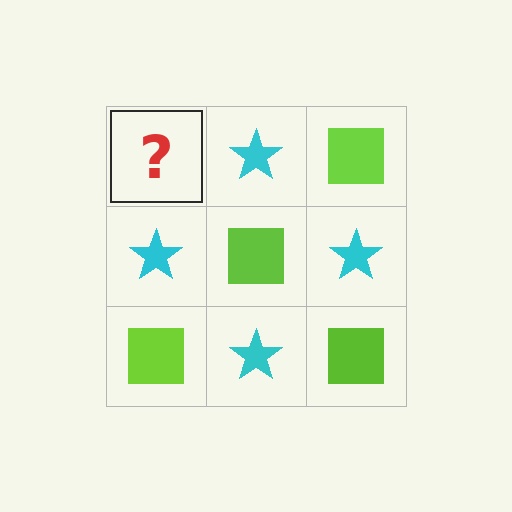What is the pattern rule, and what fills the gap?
The rule is that it alternates lime square and cyan star in a checkerboard pattern. The gap should be filled with a lime square.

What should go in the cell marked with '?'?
The missing cell should contain a lime square.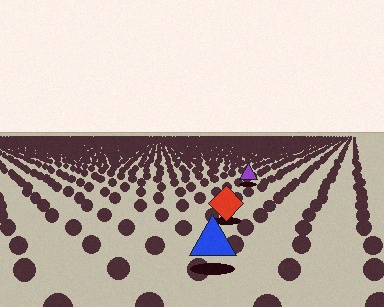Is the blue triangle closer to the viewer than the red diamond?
Yes. The blue triangle is closer — you can tell from the texture gradient: the ground texture is coarser near it.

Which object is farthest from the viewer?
The purple triangle is farthest from the viewer. It appears smaller and the ground texture around it is denser.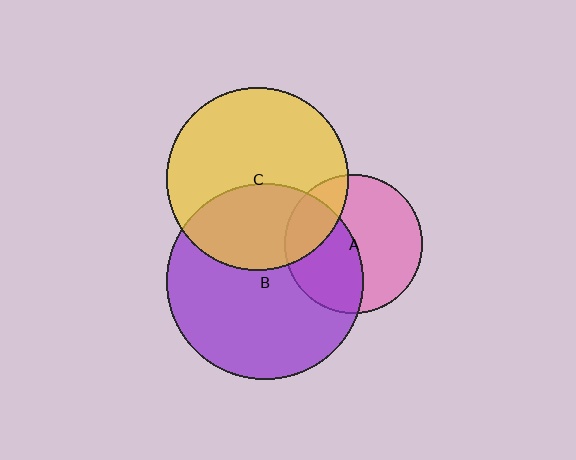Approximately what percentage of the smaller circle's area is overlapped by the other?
Approximately 20%.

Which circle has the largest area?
Circle B (purple).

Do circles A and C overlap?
Yes.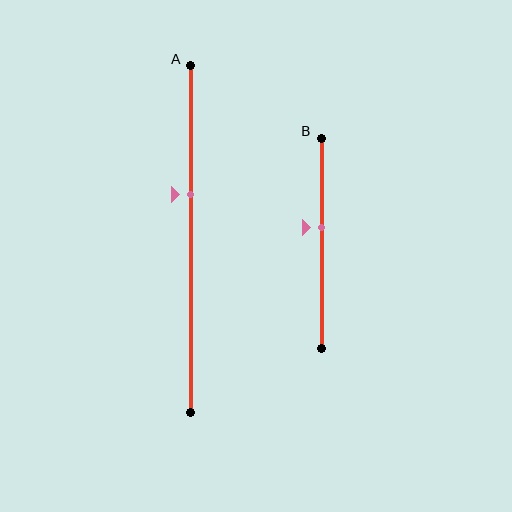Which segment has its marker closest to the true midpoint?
Segment B has its marker closest to the true midpoint.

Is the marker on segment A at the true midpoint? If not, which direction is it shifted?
No, the marker on segment A is shifted upward by about 13% of the segment length.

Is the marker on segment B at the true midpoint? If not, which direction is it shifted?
No, the marker on segment B is shifted upward by about 7% of the segment length.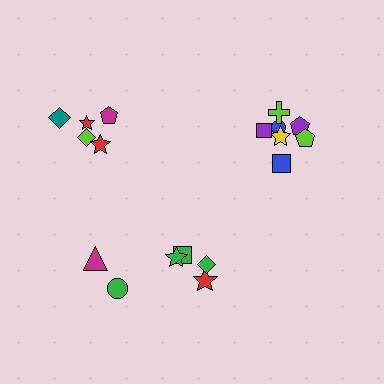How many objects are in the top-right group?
There are 7 objects.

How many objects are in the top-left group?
There are 5 objects.